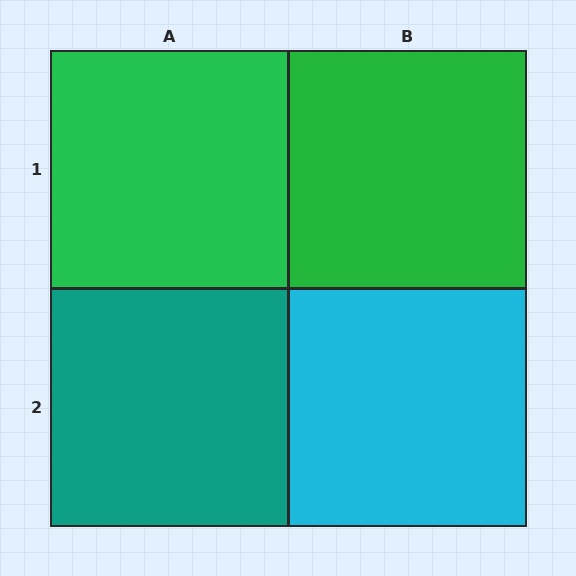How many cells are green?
2 cells are green.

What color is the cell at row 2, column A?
Teal.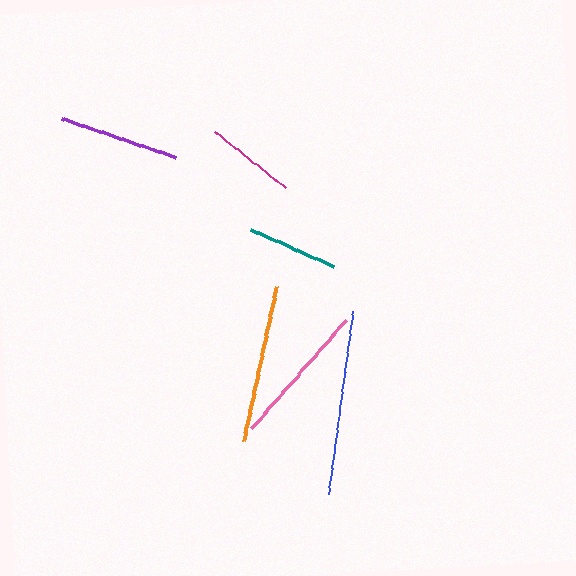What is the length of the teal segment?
The teal segment is approximately 91 pixels long.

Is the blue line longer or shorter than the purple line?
The blue line is longer than the purple line.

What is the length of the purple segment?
The purple segment is approximately 121 pixels long.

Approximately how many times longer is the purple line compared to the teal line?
The purple line is approximately 1.3 times the length of the teal line.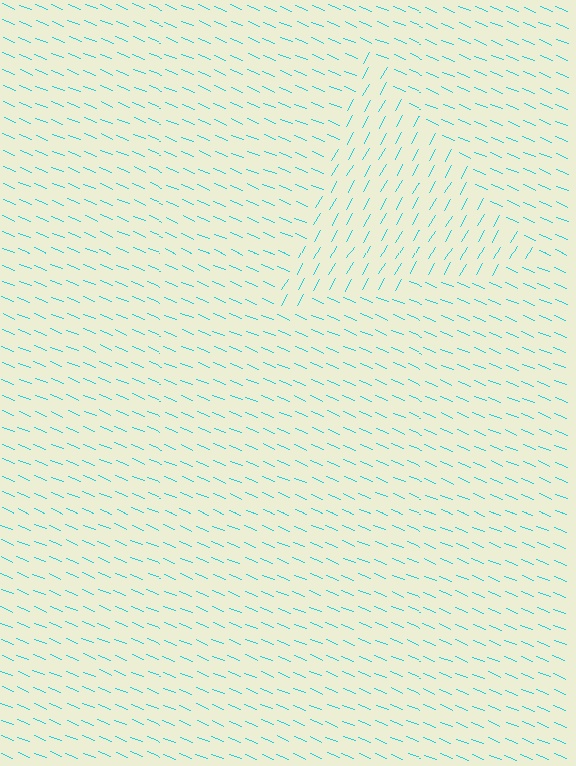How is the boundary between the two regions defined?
The boundary is defined purely by a change in line orientation (approximately 83 degrees difference). All lines are the same color and thickness.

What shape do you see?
I see a triangle.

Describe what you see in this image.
The image is filled with small cyan line segments. A triangle region in the image has lines oriented differently from the surrounding lines, creating a visible texture boundary.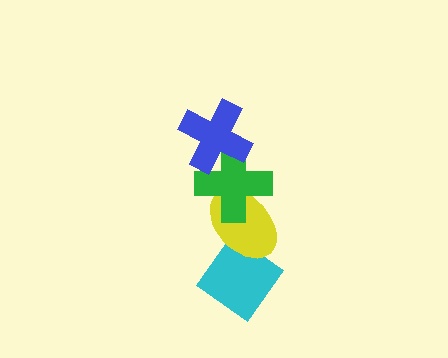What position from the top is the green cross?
The green cross is 2nd from the top.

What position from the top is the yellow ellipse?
The yellow ellipse is 3rd from the top.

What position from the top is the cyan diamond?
The cyan diamond is 4th from the top.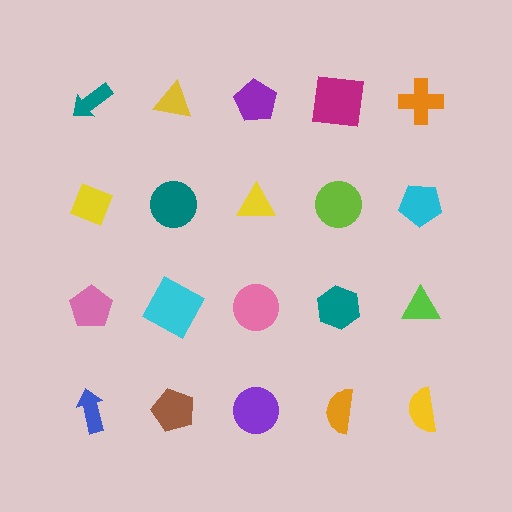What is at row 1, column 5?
An orange cross.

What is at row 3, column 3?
A pink circle.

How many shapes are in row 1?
5 shapes.